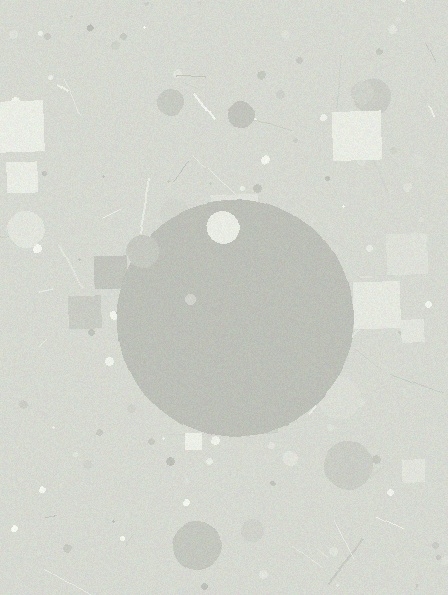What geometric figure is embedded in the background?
A circle is embedded in the background.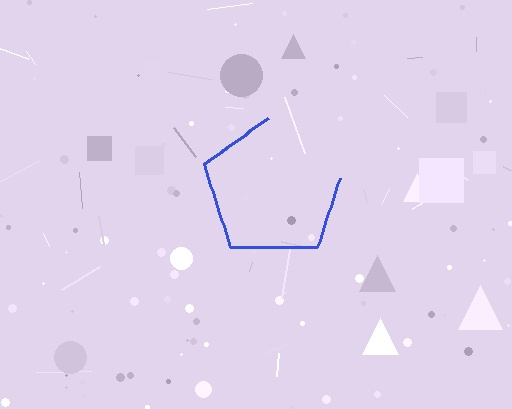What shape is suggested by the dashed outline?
The dashed outline suggests a pentagon.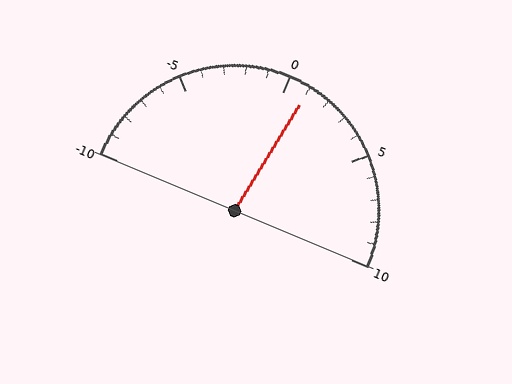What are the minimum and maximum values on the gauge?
The gauge ranges from -10 to 10.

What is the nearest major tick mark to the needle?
The nearest major tick mark is 0.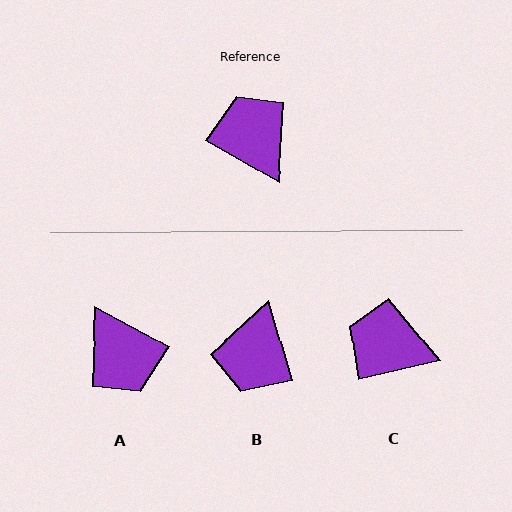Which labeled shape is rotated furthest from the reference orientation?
A, about 178 degrees away.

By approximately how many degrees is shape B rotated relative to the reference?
Approximately 136 degrees counter-clockwise.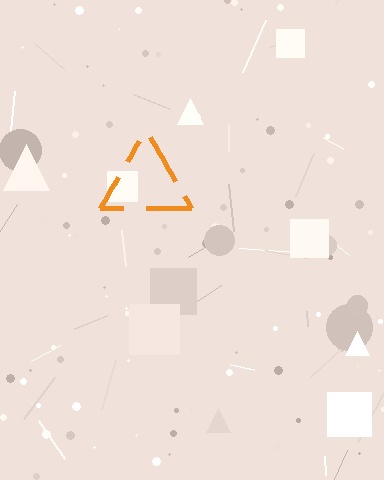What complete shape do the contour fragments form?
The contour fragments form a triangle.